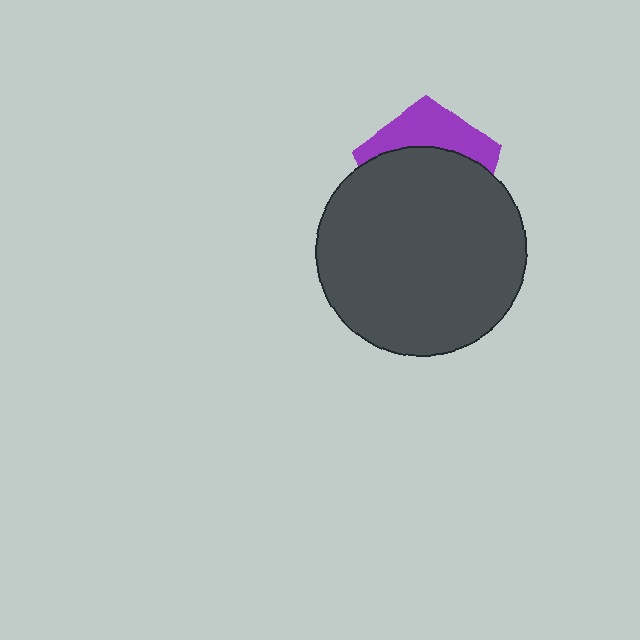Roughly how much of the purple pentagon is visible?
A small part of it is visible (roughly 33%).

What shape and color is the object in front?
The object in front is a dark gray circle.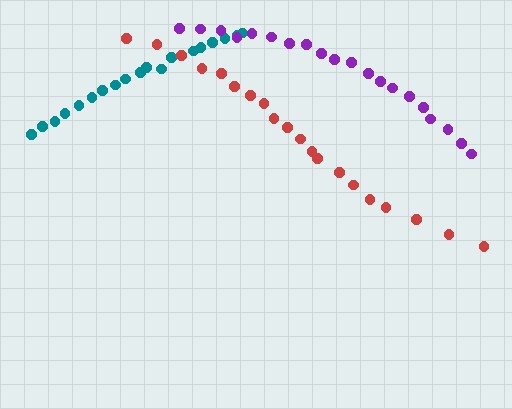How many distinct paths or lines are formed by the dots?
There are 3 distinct paths.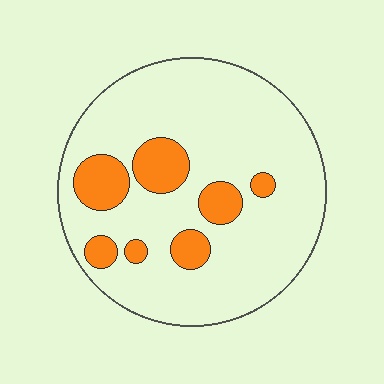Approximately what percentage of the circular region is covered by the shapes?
Approximately 15%.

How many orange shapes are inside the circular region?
7.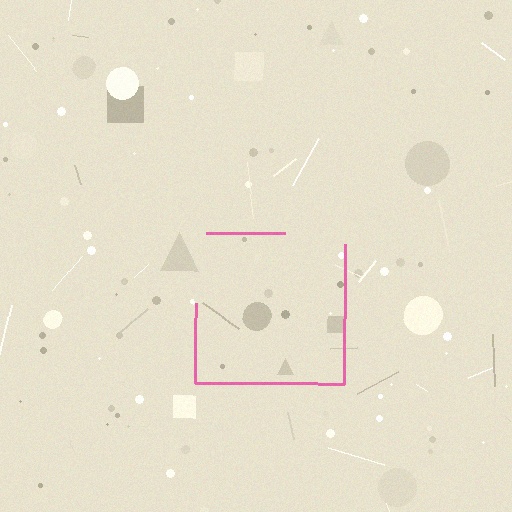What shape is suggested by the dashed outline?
The dashed outline suggests a square.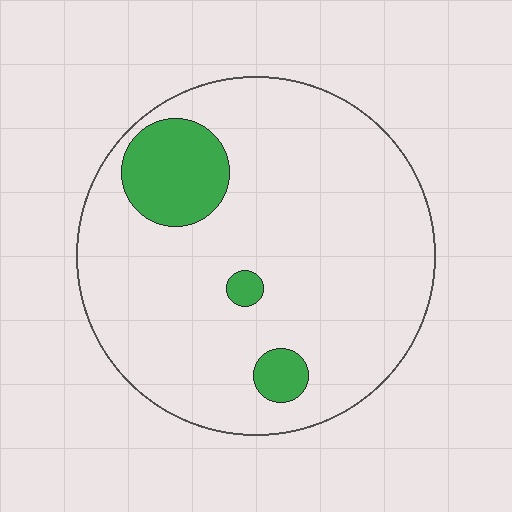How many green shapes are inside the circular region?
3.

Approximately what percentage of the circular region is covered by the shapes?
Approximately 15%.